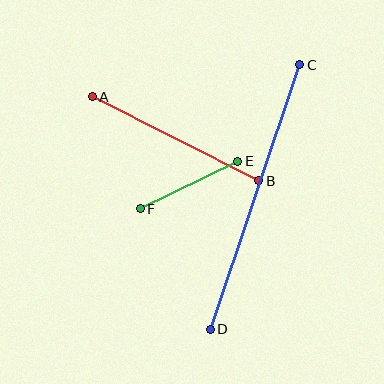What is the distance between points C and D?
The distance is approximately 279 pixels.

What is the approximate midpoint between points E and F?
The midpoint is at approximately (189, 185) pixels.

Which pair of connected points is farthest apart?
Points C and D are farthest apart.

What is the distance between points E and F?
The distance is approximately 108 pixels.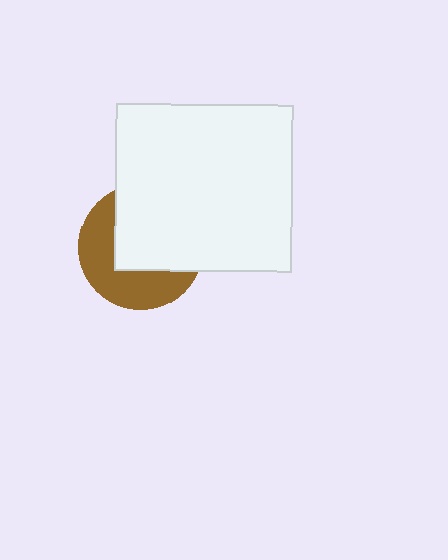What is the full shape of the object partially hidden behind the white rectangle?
The partially hidden object is a brown circle.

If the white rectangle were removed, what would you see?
You would see the complete brown circle.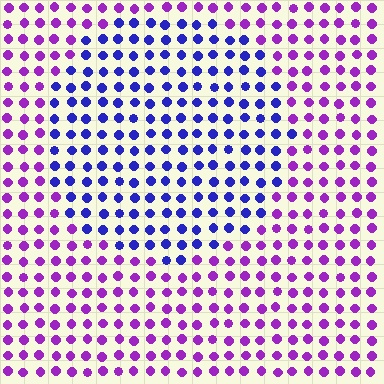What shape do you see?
I see a circle.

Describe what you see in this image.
The image is filled with small purple elements in a uniform arrangement. A circle-shaped region is visible where the elements are tinted to a slightly different hue, forming a subtle color boundary.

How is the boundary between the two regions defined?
The boundary is defined purely by a slight shift in hue (about 46 degrees). Spacing, size, and orientation are identical on both sides.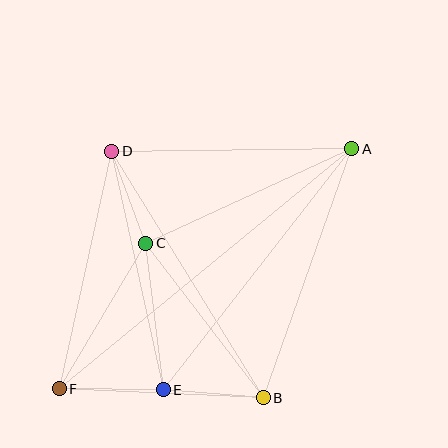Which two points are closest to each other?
Points C and D are closest to each other.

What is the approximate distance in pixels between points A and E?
The distance between A and E is approximately 306 pixels.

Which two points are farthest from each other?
Points A and F are farthest from each other.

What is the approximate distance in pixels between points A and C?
The distance between A and C is approximately 227 pixels.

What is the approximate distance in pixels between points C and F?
The distance between C and F is approximately 169 pixels.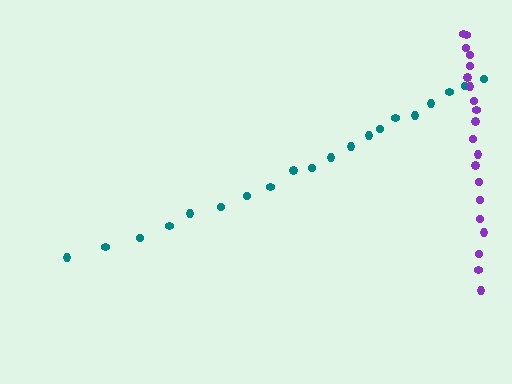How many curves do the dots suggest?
There are 2 distinct paths.